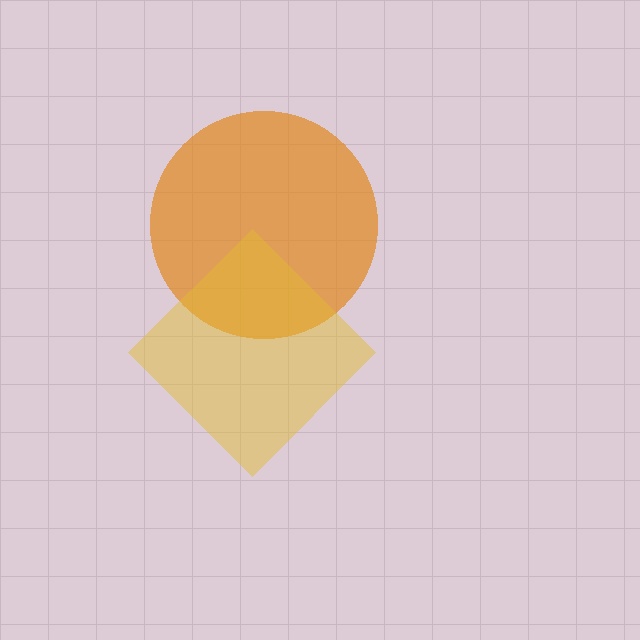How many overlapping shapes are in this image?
There are 2 overlapping shapes in the image.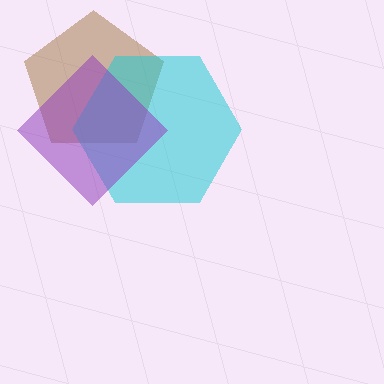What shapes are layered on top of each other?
The layered shapes are: a brown pentagon, a cyan hexagon, a purple diamond.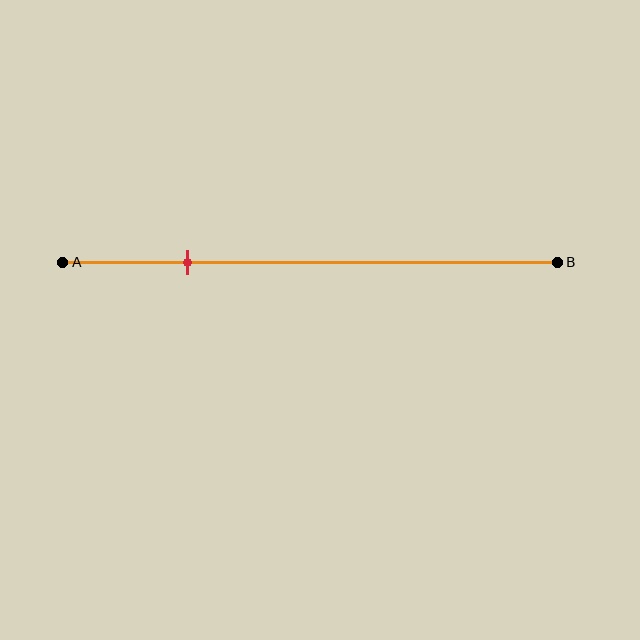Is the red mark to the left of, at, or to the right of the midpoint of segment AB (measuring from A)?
The red mark is to the left of the midpoint of segment AB.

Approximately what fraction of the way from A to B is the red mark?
The red mark is approximately 25% of the way from A to B.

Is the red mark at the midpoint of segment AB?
No, the mark is at about 25% from A, not at the 50% midpoint.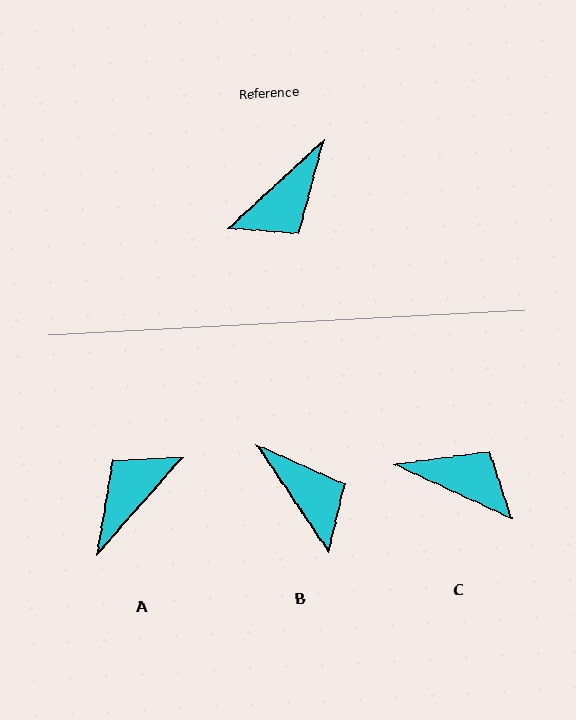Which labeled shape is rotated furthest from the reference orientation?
A, about 174 degrees away.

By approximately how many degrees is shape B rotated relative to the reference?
Approximately 81 degrees counter-clockwise.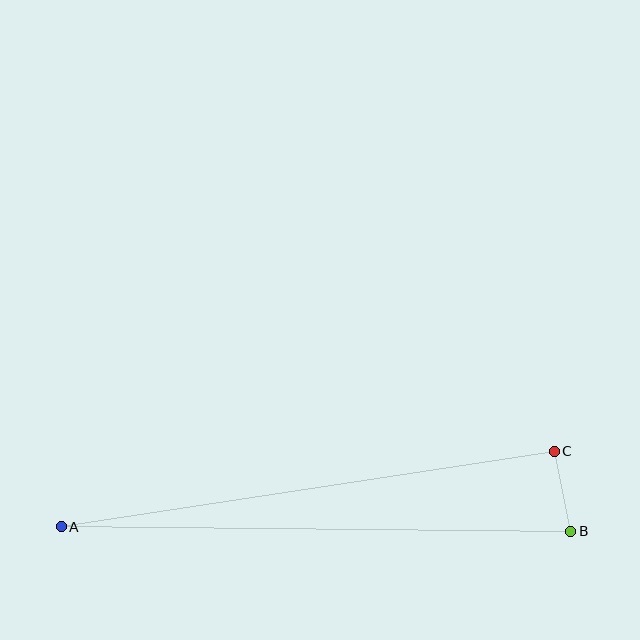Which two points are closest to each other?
Points B and C are closest to each other.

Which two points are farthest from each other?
Points A and B are farthest from each other.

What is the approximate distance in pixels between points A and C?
The distance between A and C is approximately 498 pixels.